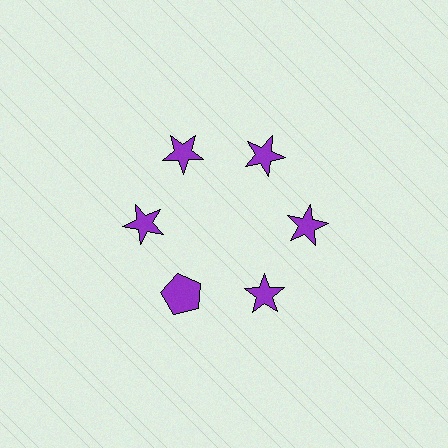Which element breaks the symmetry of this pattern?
The purple pentagon at roughly the 7 o'clock position breaks the symmetry. All other shapes are purple stars.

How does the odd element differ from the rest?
It has a different shape: pentagon instead of star.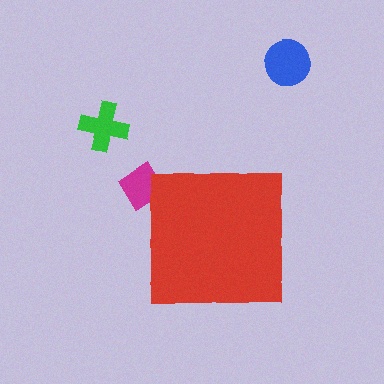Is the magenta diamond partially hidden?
Yes, the magenta diamond is partially hidden behind the red square.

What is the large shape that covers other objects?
A red square.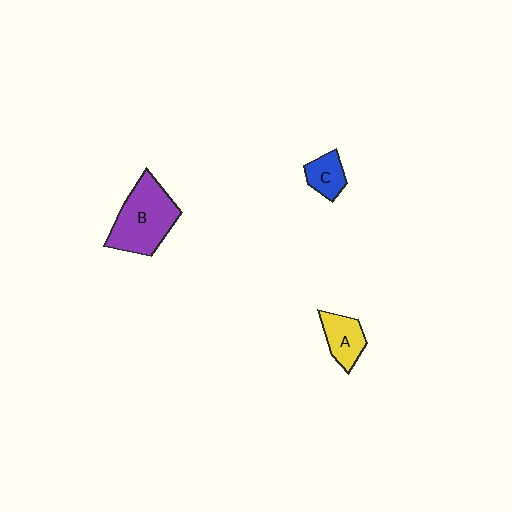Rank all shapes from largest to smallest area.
From largest to smallest: B (purple), A (yellow), C (blue).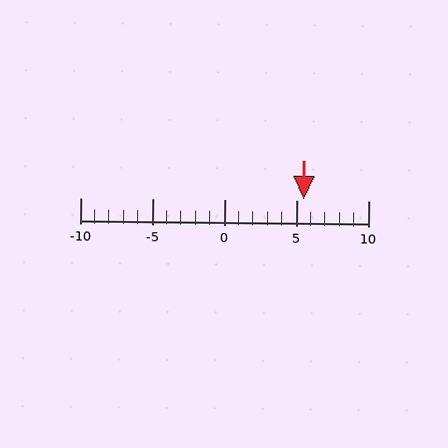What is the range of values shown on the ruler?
The ruler shows values from -10 to 10.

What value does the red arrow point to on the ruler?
The red arrow points to approximately 6.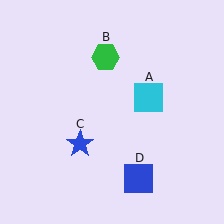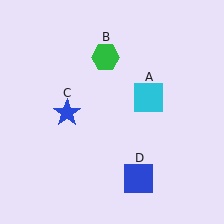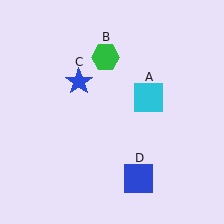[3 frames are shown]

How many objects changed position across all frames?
1 object changed position: blue star (object C).